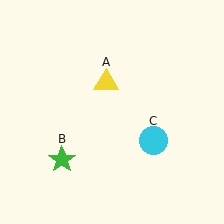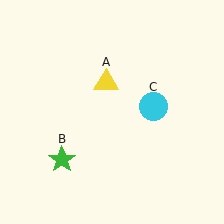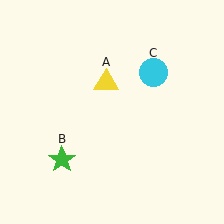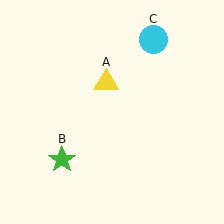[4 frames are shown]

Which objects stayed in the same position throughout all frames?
Yellow triangle (object A) and green star (object B) remained stationary.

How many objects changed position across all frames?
1 object changed position: cyan circle (object C).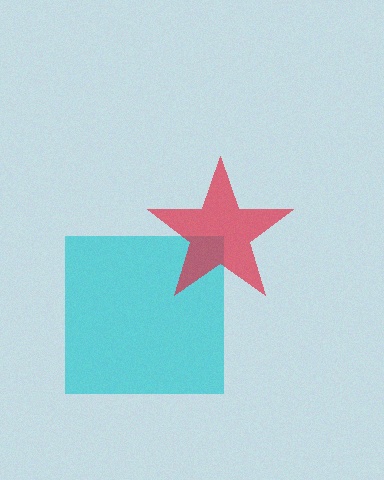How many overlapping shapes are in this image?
There are 2 overlapping shapes in the image.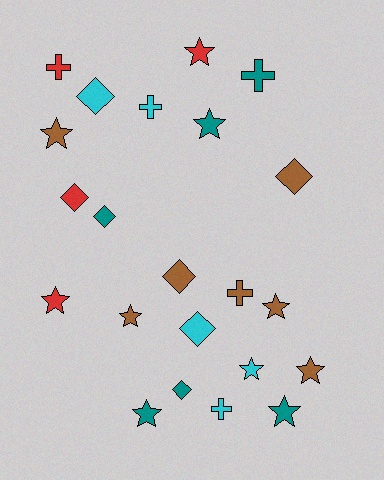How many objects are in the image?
There are 22 objects.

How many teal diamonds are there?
There are 2 teal diamonds.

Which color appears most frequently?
Brown, with 7 objects.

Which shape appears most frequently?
Star, with 10 objects.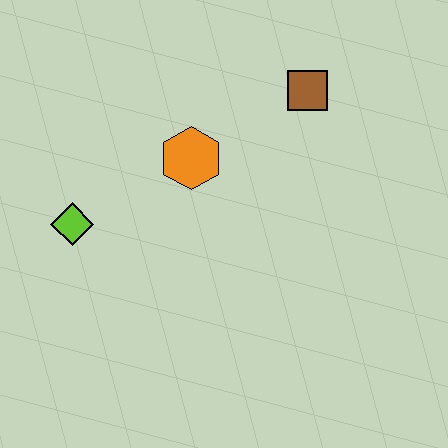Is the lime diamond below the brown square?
Yes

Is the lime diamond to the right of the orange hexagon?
No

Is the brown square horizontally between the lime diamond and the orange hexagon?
No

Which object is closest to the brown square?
The orange hexagon is closest to the brown square.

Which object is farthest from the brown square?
The lime diamond is farthest from the brown square.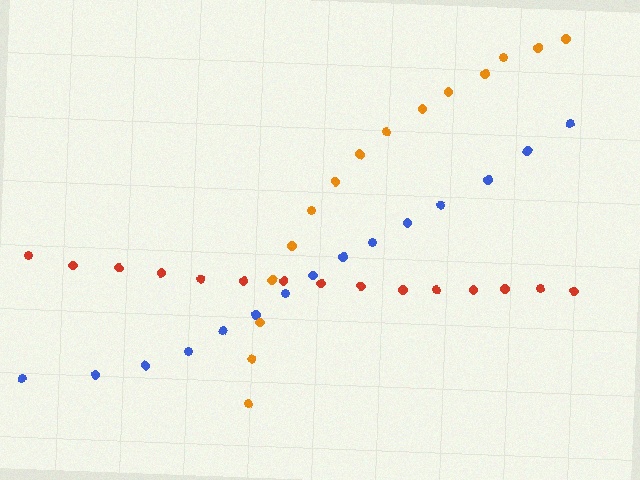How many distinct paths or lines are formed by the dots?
There are 3 distinct paths.